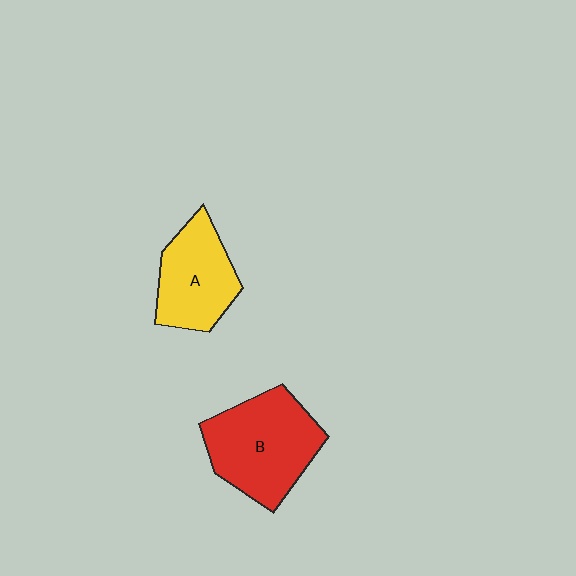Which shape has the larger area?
Shape B (red).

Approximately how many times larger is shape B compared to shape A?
Approximately 1.4 times.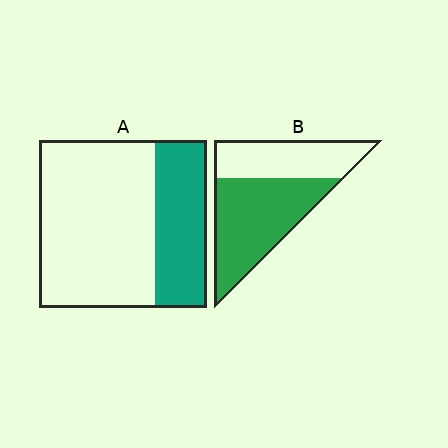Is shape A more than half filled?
No.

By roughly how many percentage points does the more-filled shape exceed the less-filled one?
By roughly 30 percentage points (B over A).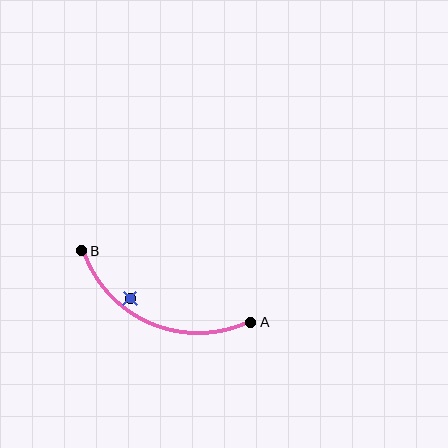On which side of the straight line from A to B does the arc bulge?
The arc bulges below the straight line connecting A and B.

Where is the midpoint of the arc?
The arc midpoint is the point on the curve farthest from the straight line joining A and B. It sits below that line.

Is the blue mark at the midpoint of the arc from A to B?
No — the blue mark does not lie on the arc at all. It sits slightly inside the curve.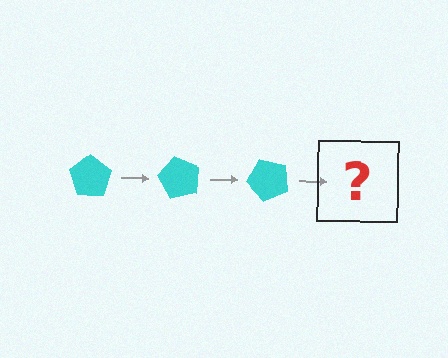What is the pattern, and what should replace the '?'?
The pattern is that the pentagon rotates 60 degrees each step. The '?' should be a cyan pentagon rotated 180 degrees.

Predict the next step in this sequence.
The next step is a cyan pentagon rotated 180 degrees.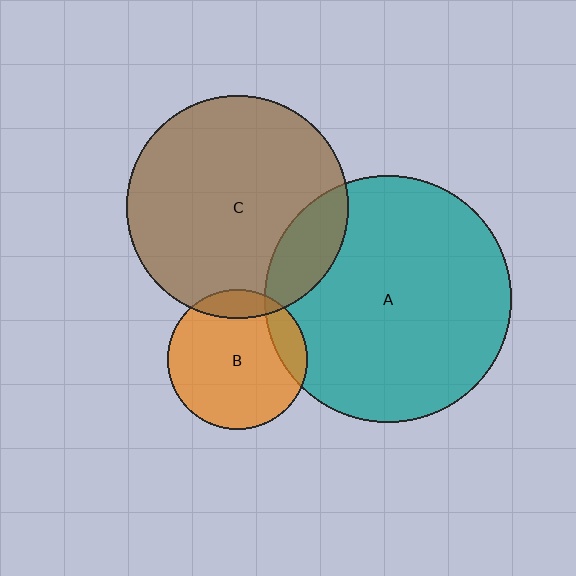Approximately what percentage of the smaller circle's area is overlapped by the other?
Approximately 10%.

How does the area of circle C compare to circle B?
Approximately 2.5 times.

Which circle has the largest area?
Circle A (teal).